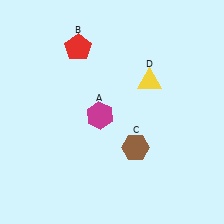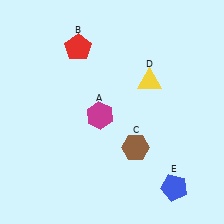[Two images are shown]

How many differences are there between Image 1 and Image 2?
There is 1 difference between the two images.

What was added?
A blue pentagon (E) was added in Image 2.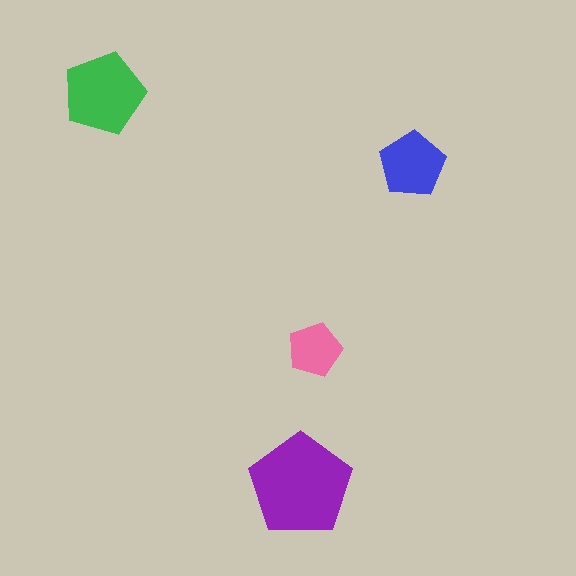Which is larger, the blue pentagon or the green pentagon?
The green one.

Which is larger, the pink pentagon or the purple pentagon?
The purple one.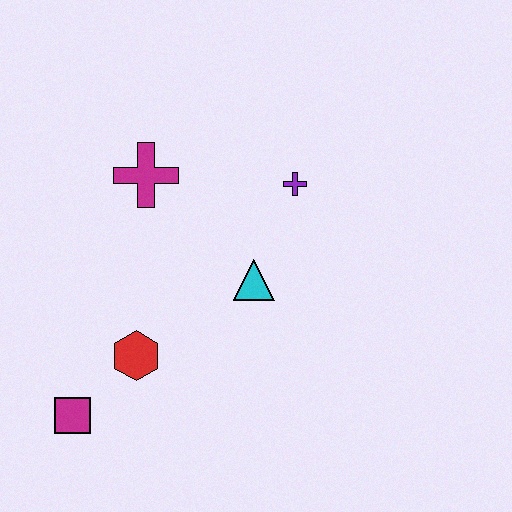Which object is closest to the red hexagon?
The magenta square is closest to the red hexagon.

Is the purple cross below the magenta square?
No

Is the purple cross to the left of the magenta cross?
No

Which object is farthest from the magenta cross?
The magenta square is farthest from the magenta cross.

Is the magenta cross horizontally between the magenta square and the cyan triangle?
Yes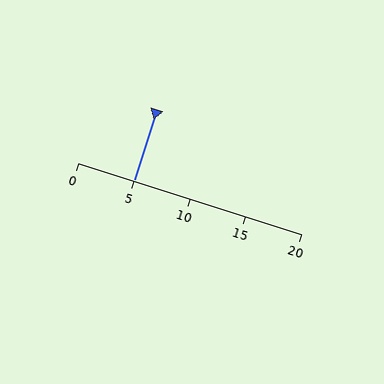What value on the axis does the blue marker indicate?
The marker indicates approximately 5.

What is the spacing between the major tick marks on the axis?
The major ticks are spaced 5 apart.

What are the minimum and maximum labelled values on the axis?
The axis runs from 0 to 20.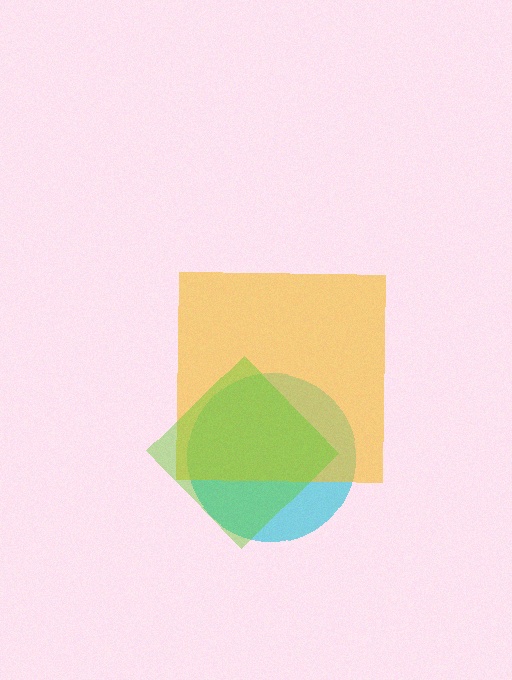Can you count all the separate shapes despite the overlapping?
Yes, there are 3 separate shapes.